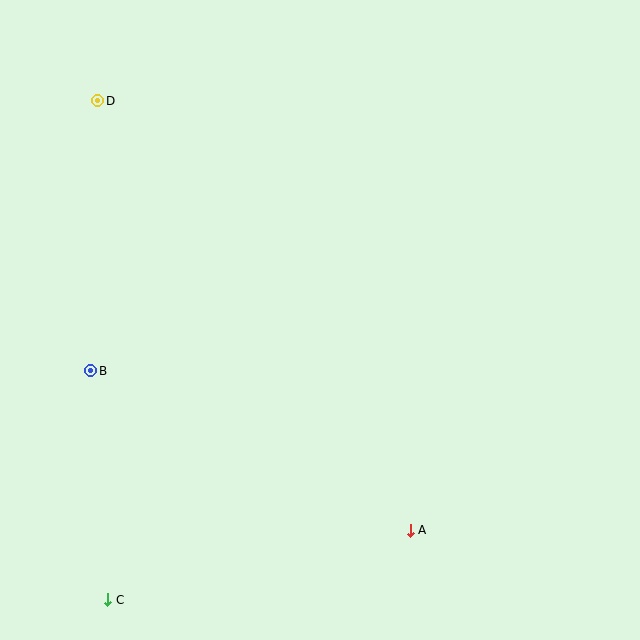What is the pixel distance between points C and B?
The distance between C and B is 230 pixels.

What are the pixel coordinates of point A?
Point A is at (410, 530).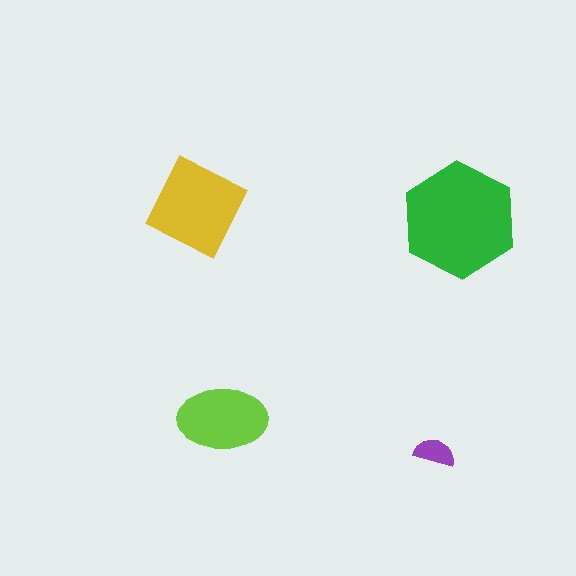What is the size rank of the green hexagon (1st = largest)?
1st.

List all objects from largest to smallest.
The green hexagon, the yellow diamond, the lime ellipse, the purple semicircle.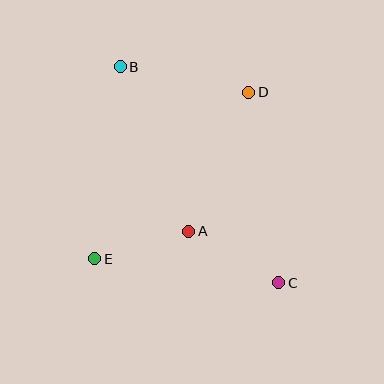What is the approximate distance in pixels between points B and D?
The distance between B and D is approximately 131 pixels.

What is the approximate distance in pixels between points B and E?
The distance between B and E is approximately 194 pixels.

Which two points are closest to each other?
Points A and E are closest to each other.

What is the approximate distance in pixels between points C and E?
The distance between C and E is approximately 186 pixels.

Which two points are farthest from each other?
Points B and C are farthest from each other.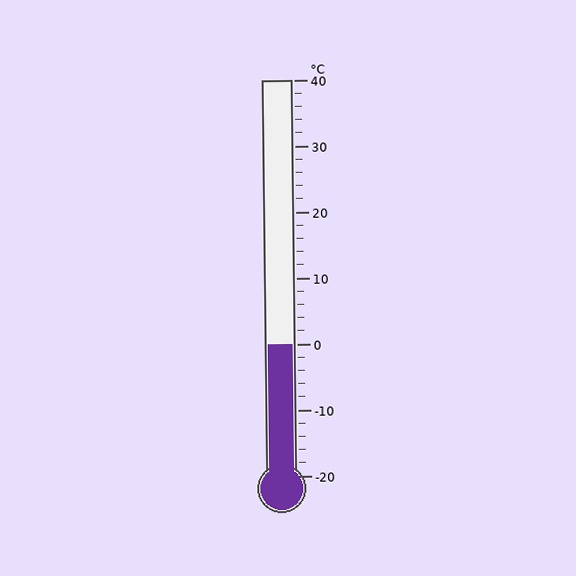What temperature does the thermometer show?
The thermometer shows approximately 0°C.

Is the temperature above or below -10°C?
The temperature is above -10°C.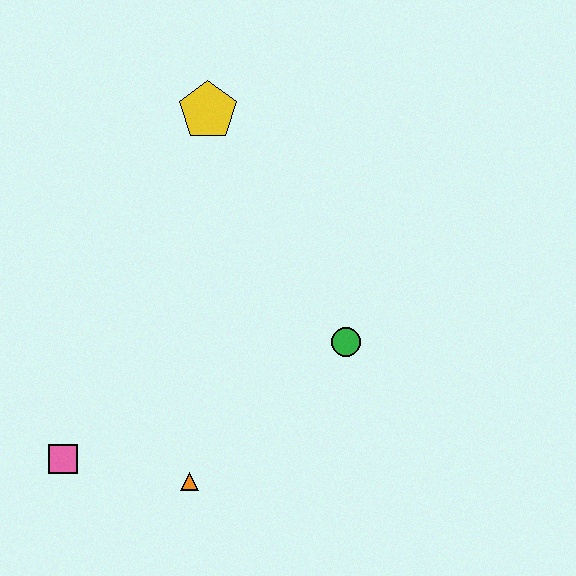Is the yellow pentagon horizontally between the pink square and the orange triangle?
No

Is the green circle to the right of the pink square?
Yes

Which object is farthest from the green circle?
The pink square is farthest from the green circle.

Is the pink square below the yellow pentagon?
Yes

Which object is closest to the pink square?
The orange triangle is closest to the pink square.